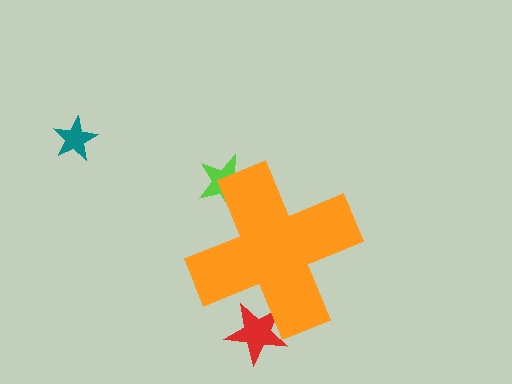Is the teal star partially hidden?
No, the teal star is fully visible.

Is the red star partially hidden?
Yes, the red star is partially hidden behind the orange cross.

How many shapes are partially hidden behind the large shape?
2 shapes are partially hidden.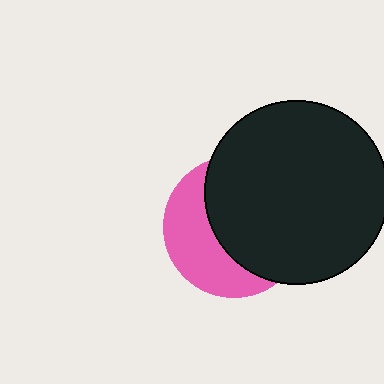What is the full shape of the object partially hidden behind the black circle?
The partially hidden object is a pink circle.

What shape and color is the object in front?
The object in front is a black circle.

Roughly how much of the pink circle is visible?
A small part of it is visible (roughly 40%).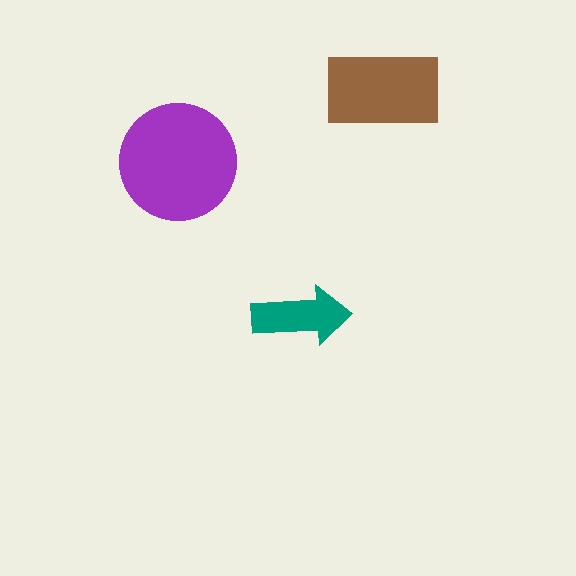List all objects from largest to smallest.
The purple circle, the brown rectangle, the teal arrow.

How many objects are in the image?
There are 3 objects in the image.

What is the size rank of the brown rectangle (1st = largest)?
2nd.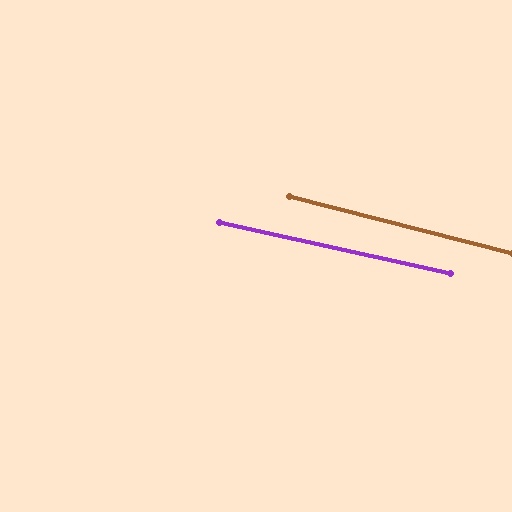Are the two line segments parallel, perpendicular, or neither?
Parallel — their directions differ by only 1.9°.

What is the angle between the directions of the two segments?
Approximately 2 degrees.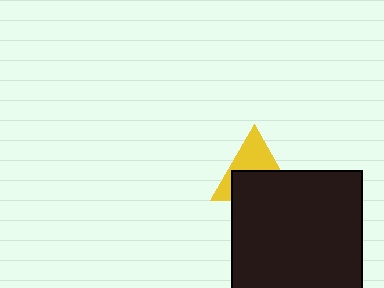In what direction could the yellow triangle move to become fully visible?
The yellow triangle could move up. That would shift it out from behind the black square entirely.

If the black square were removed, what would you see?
You would see the complete yellow triangle.